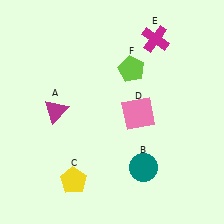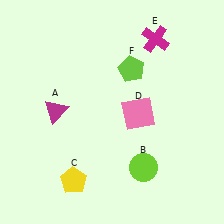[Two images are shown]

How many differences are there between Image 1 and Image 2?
There is 1 difference between the two images.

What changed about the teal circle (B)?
In Image 1, B is teal. In Image 2, it changed to lime.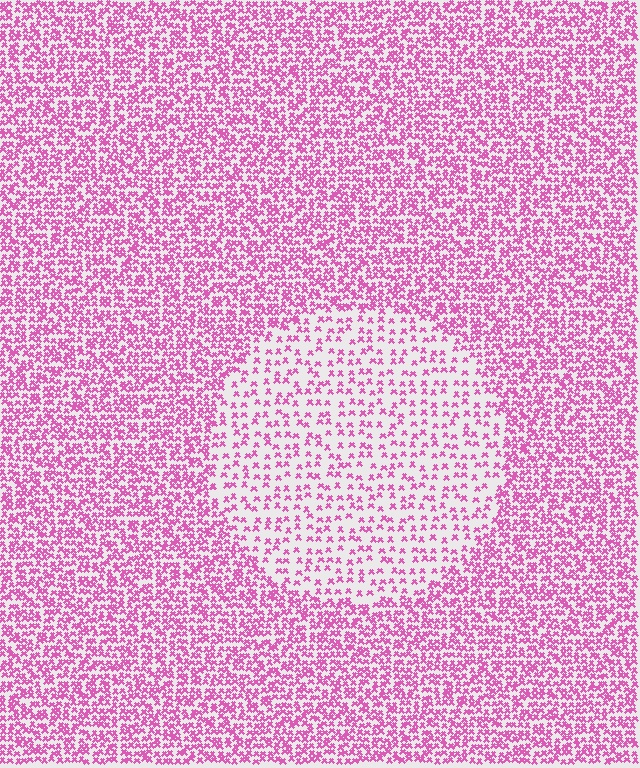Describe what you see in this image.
The image contains small pink elements arranged at two different densities. A circle-shaped region is visible where the elements are less densely packed than the surrounding area.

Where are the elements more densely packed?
The elements are more densely packed outside the circle boundary.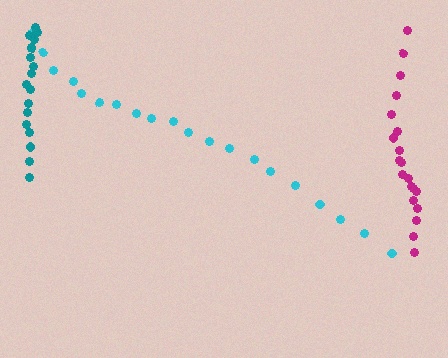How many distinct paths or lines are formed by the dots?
There are 3 distinct paths.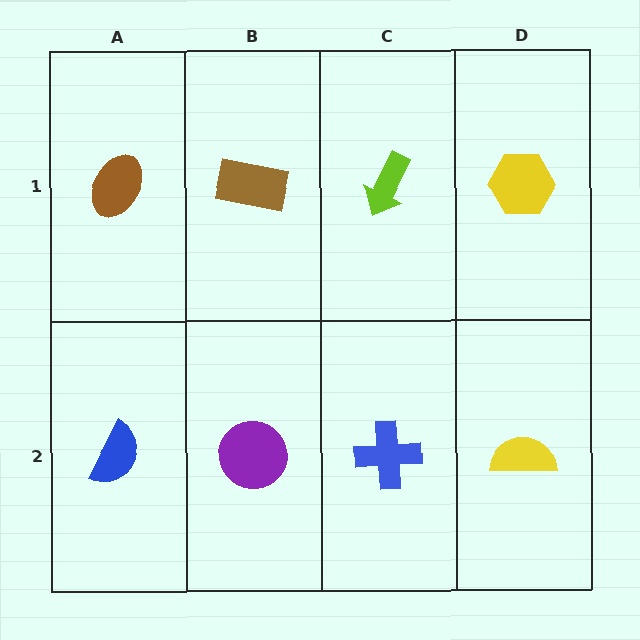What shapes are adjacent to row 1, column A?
A blue semicircle (row 2, column A), a brown rectangle (row 1, column B).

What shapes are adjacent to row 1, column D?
A yellow semicircle (row 2, column D), a lime arrow (row 1, column C).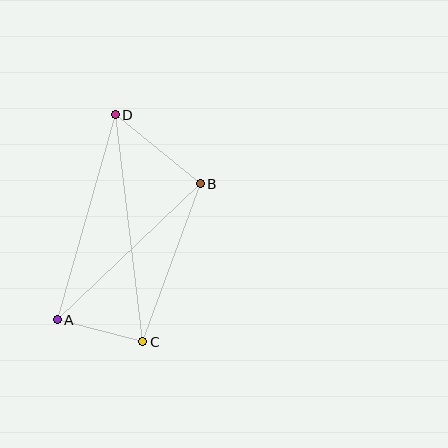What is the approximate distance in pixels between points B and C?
The distance between B and C is approximately 168 pixels.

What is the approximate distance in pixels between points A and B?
The distance between A and B is approximately 197 pixels.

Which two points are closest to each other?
Points A and C are closest to each other.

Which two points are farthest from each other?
Points C and D are farthest from each other.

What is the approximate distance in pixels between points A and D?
The distance between A and D is approximately 213 pixels.